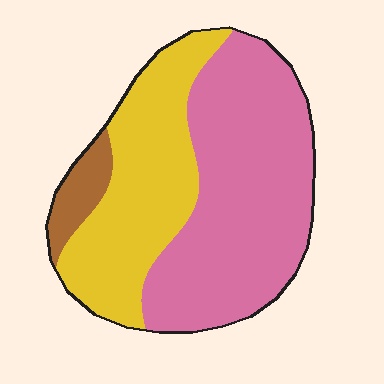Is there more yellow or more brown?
Yellow.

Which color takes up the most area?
Pink, at roughly 55%.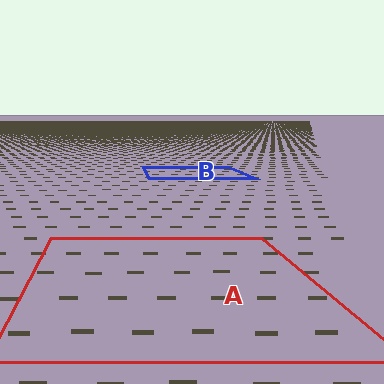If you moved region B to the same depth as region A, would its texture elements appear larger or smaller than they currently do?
They would appear larger. At a closer depth, the same texture elements are projected at a bigger on-screen size.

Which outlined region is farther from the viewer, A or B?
Region B is farther from the viewer — the texture elements inside it appear smaller and more densely packed.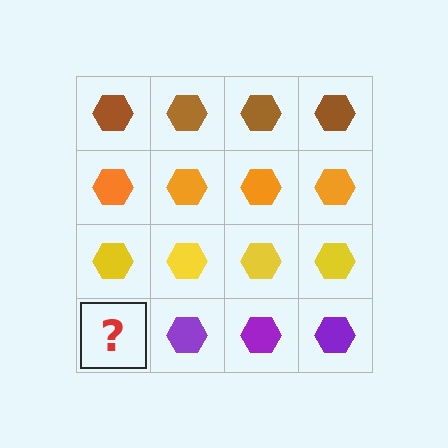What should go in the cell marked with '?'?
The missing cell should contain a purple hexagon.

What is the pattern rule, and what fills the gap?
The rule is that each row has a consistent color. The gap should be filled with a purple hexagon.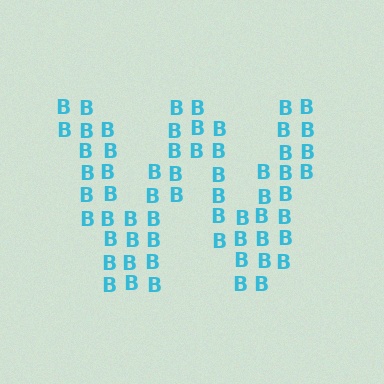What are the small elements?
The small elements are letter B's.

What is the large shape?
The large shape is the letter W.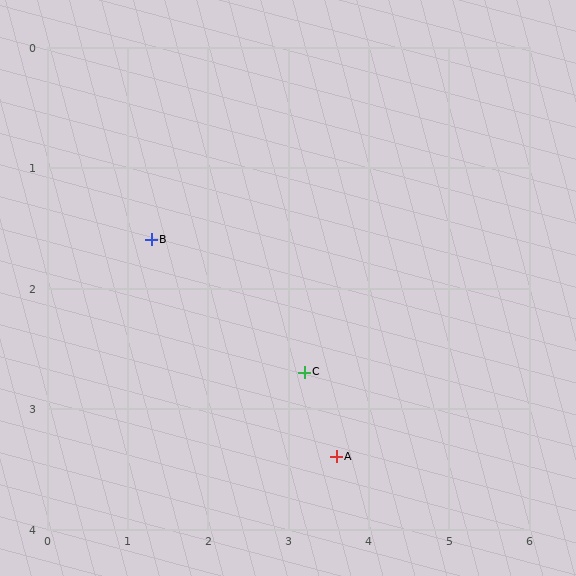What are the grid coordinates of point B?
Point B is at approximately (1.3, 1.6).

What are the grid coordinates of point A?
Point A is at approximately (3.6, 3.4).